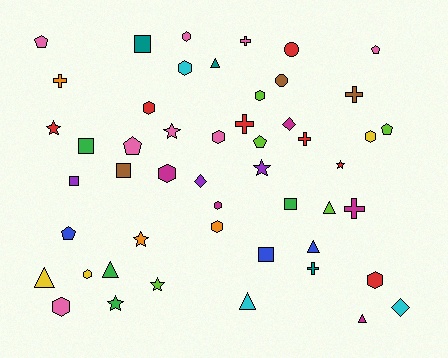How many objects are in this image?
There are 50 objects.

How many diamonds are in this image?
There are 3 diamonds.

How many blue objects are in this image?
There are 3 blue objects.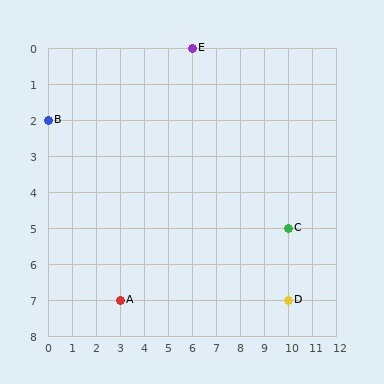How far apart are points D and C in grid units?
Points D and C are 2 rows apart.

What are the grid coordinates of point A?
Point A is at grid coordinates (3, 7).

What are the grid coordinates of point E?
Point E is at grid coordinates (6, 0).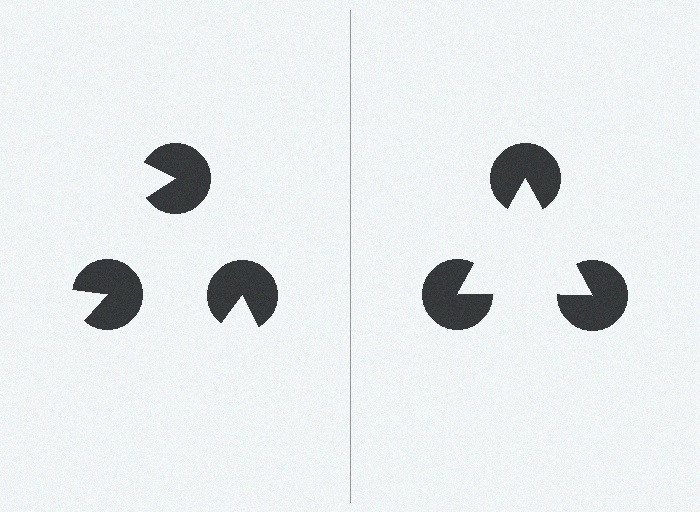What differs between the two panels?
The pac-man discs are positioned identically on both sides; only the wedge orientations differ. On the right they align to a triangle; on the left they are misaligned.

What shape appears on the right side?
An illusory triangle.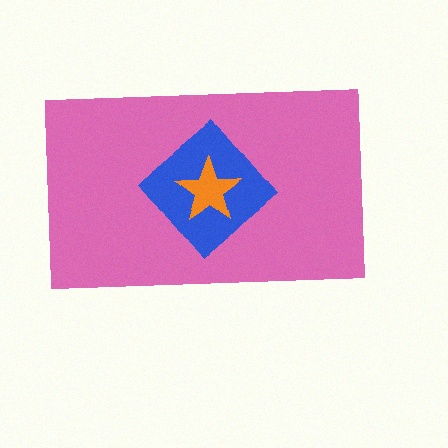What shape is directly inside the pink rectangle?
The blue diamond.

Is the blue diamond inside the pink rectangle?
Yes.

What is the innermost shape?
The orange star.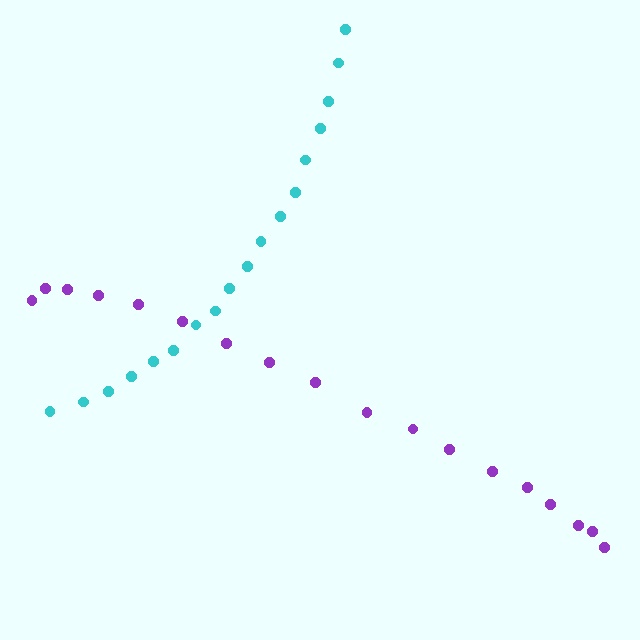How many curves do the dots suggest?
There are 2 distinct paths.